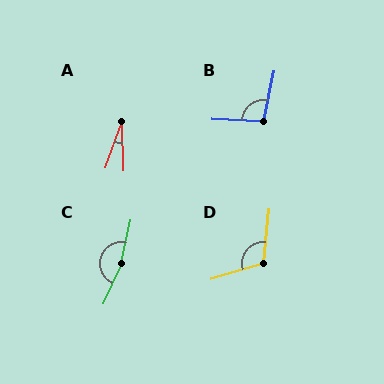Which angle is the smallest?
A, at approximately 22 degrees.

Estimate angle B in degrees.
Approximately 98 degrees.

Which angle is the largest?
C, at approximately 168 degrees.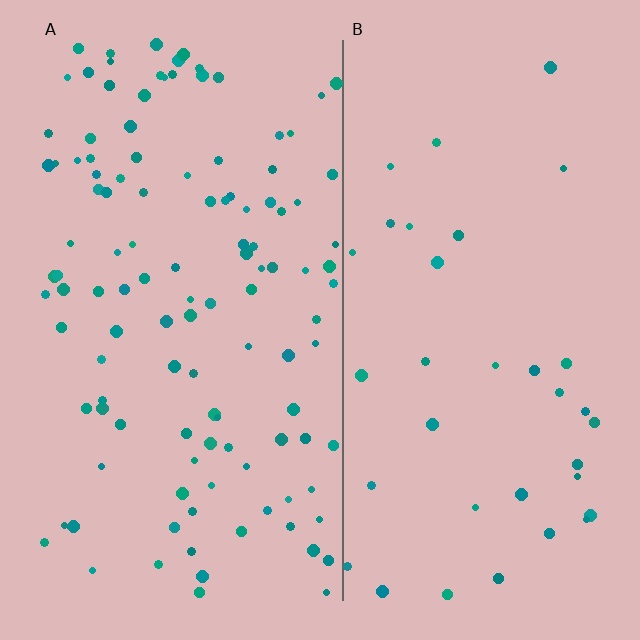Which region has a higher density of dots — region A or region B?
A (the left).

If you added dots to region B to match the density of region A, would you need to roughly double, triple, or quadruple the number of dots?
Approximately triple.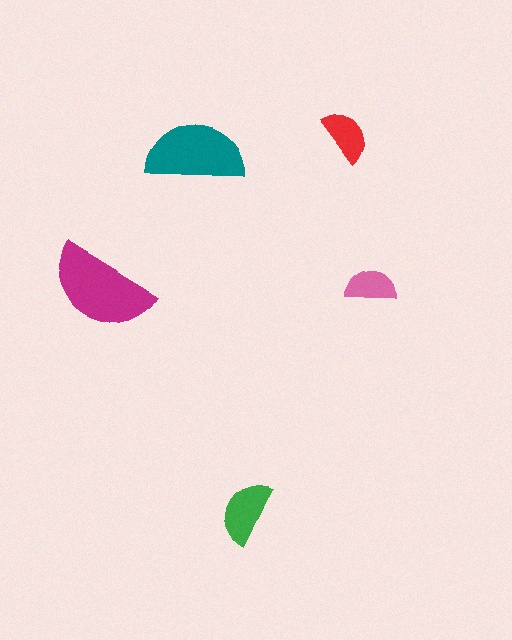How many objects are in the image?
There are 5 objects in the image.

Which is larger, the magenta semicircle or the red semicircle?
The magenta one.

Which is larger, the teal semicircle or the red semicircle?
The teal one.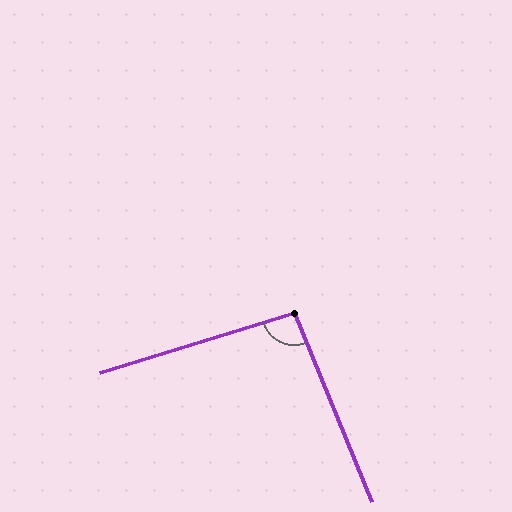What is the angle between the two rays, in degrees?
Approximately 95 degrees.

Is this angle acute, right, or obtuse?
It is obtuse.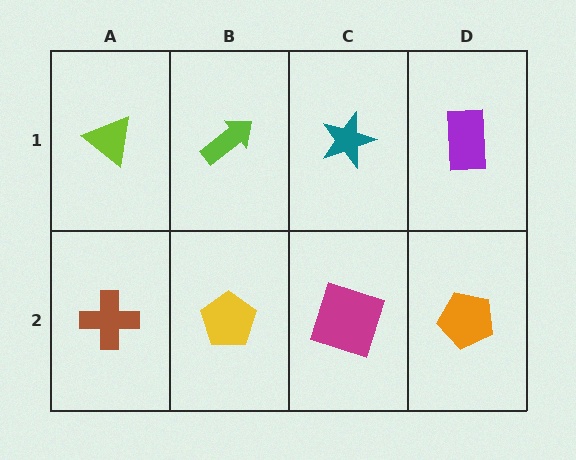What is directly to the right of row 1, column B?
A teal star.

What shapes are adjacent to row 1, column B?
A yellow pentagon (row 2, column B), a lime triangle (row 1, column A), a teal star (row 1, column C).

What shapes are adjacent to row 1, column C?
A magenta square (row 2, column C), a lime arrow (row 1, column B), a purple rectangle (row 1, column D).